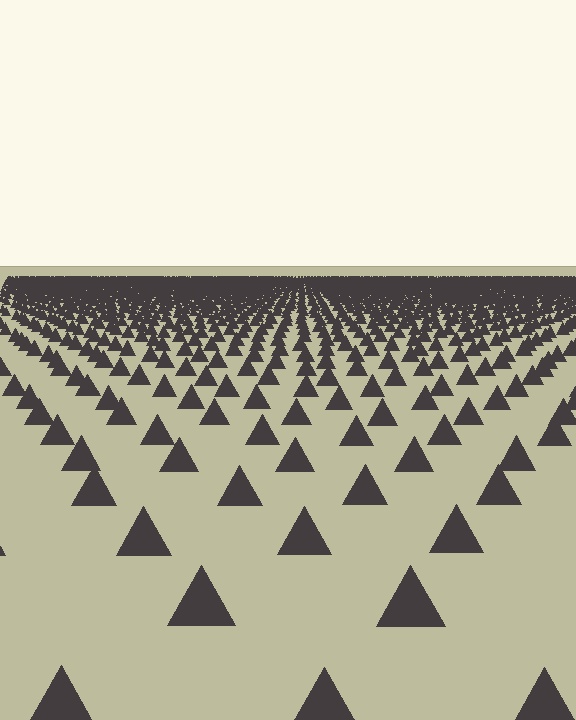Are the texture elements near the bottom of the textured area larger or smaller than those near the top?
Larger. Near the bottom, elements are closer to the viewer and appear at a bigger on-screen size.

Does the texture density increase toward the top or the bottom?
Density increases toward the top.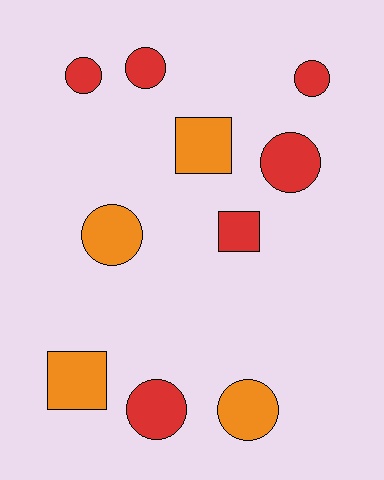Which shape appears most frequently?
Circle, with 7 objects.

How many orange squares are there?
There are 2 orange squares.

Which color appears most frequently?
Red, with 6 objects.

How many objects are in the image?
There are 10 objects.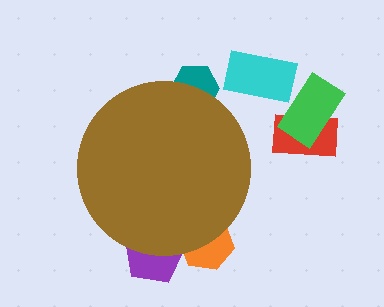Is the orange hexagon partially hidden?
Yes, the orange hexagon is partially hidden behind the brown circle.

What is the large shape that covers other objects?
A brown circle.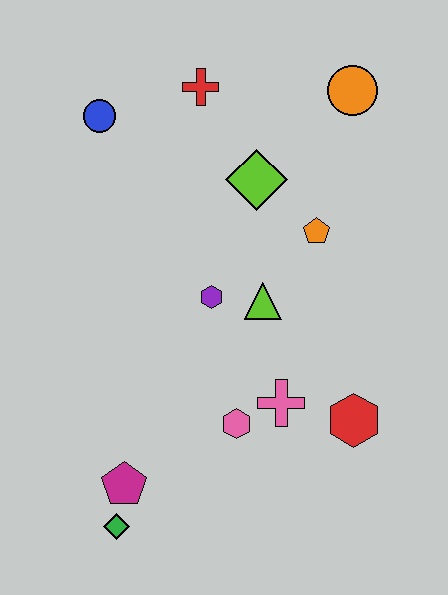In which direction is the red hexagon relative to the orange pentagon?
The red hexagon is below the orange pentagon.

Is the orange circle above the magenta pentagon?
Yes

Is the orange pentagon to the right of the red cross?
Yes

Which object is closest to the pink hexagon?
The pink cross is closest to the pink hexagon.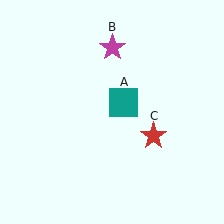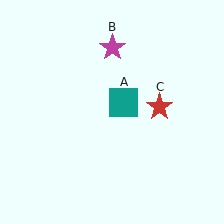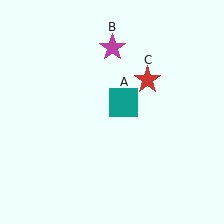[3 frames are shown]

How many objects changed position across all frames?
1 object changed position: red star (object C).